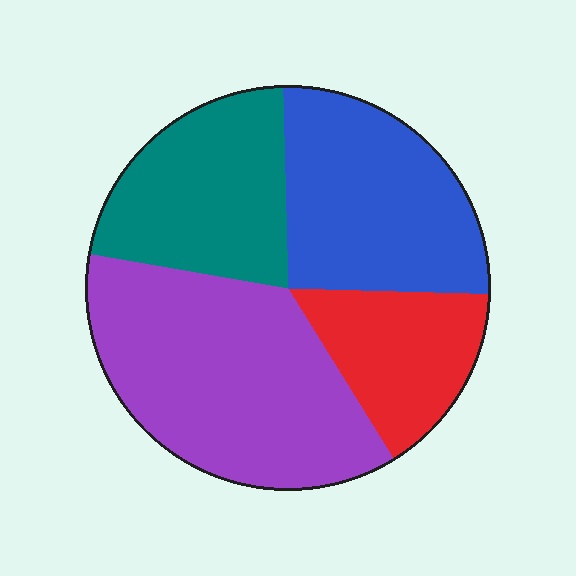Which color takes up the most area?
Purple, at roughly 35%.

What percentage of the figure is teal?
Teal takes up between a sixth and a third of the figure.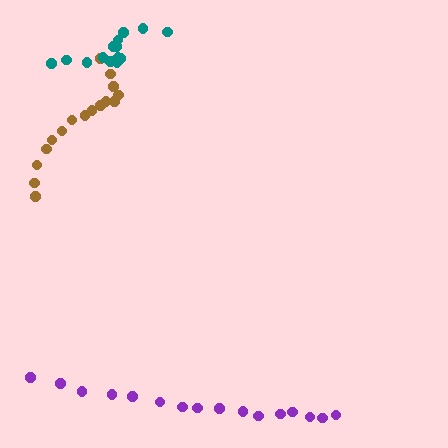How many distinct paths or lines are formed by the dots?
There are 3 distinct paths.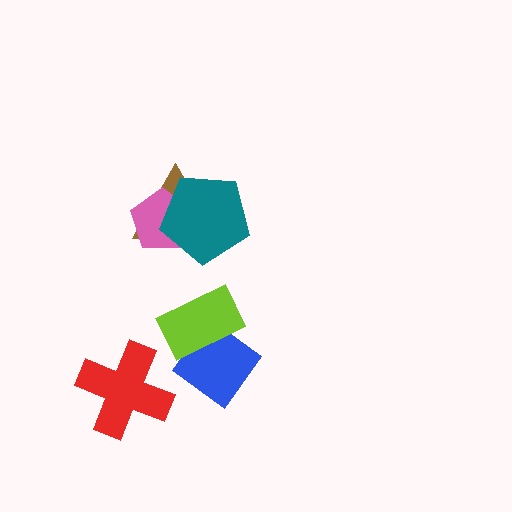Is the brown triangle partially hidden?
Yes, it is partially covered by another shape.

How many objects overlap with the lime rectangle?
1 object overlaps with the lime rectangle.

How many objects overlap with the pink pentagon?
2 objects overlap with the pink pentagon.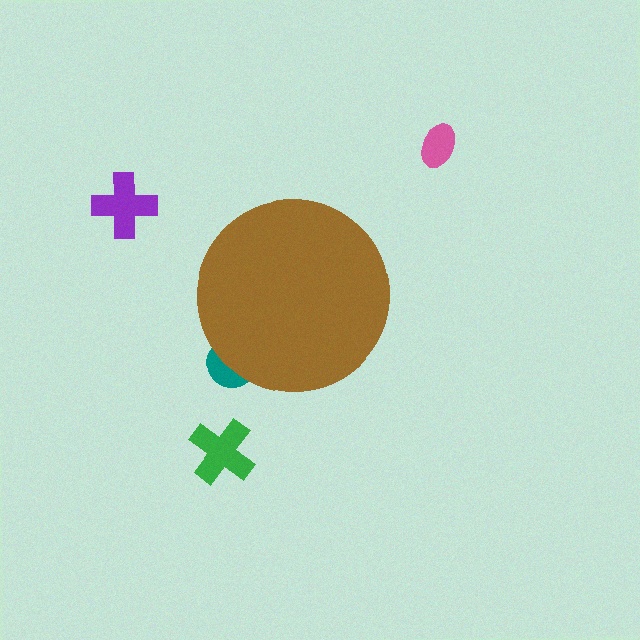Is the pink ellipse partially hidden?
No, the pink ellipse is fully visible.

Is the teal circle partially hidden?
Yes, the teal circle is partially hidden behind the brown circle.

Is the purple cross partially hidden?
No, the purple cross is fully visible.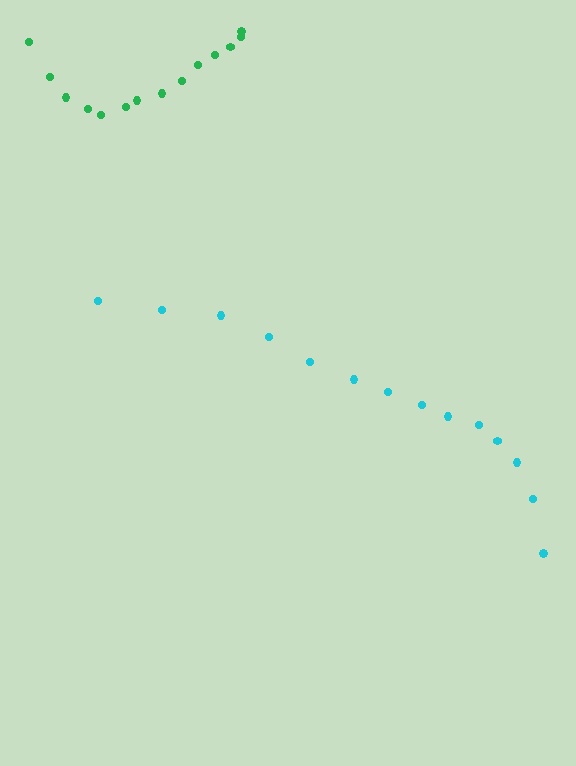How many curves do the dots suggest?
There are 2 distinct paths.